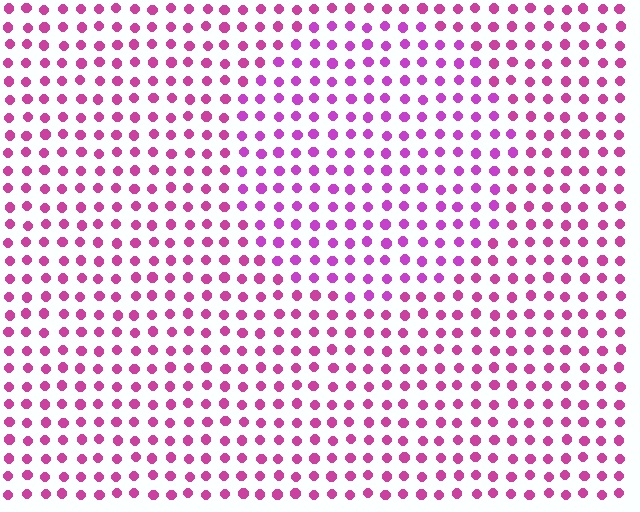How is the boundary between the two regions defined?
The boundary is defined purely by a slight shift in hue (about 21 degrees). Spacing, size, and orientation are identical on both sides.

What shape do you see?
I see a circle.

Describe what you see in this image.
The image is filled with small magenta elements in a uniform arrangement. A circle-shaped region is visible where the elements are tinted to a slightly different hue, forming a subtle color boundary.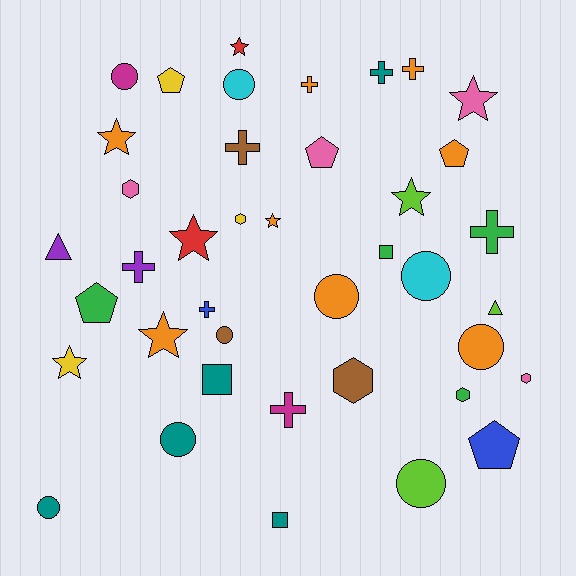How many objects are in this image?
There are 40 objects.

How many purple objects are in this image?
There are 2 purple objects.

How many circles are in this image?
There are 9 circles.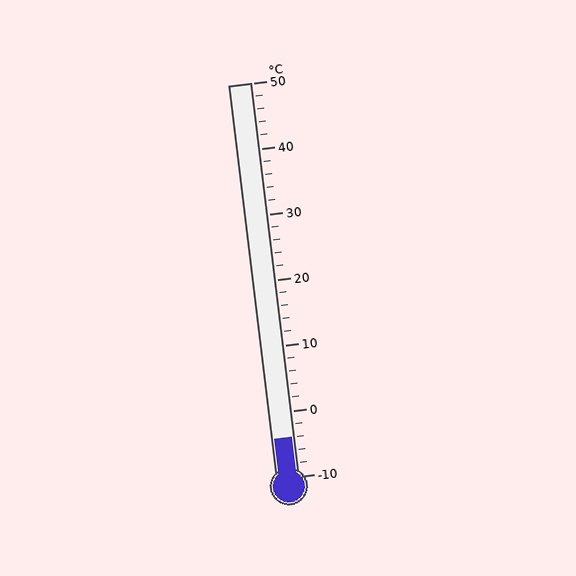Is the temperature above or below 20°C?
The temperature is below 20°C.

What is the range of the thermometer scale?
The thermometer scale ranges from -10°C to 50°C.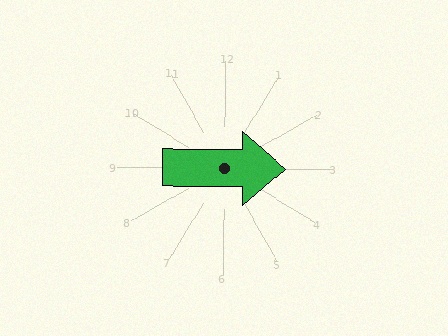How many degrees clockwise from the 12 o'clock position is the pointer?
Approximately 90 degrees.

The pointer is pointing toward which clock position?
Roughly 3 o'clock.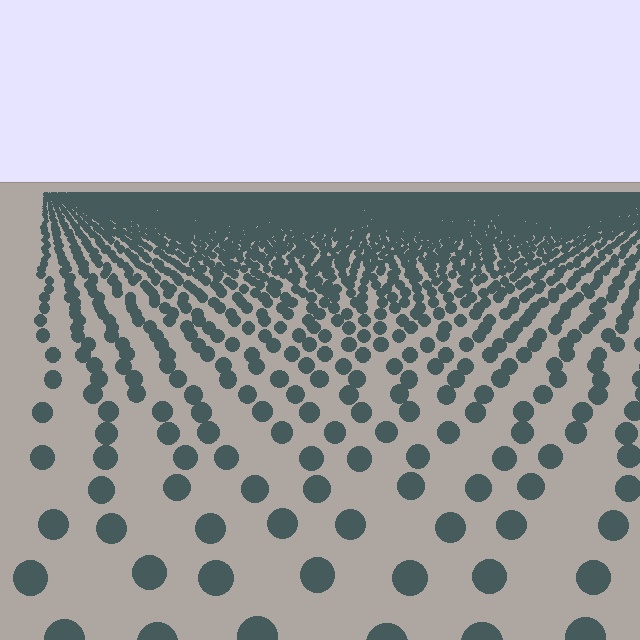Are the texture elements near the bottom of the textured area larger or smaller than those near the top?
Larger. Near the bottom, elements are closer to the viewer and appear at a bigger on-screen size.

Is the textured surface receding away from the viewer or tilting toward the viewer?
The surface is receding away from the viewer. Texture elements get smaller and denser toward the top.